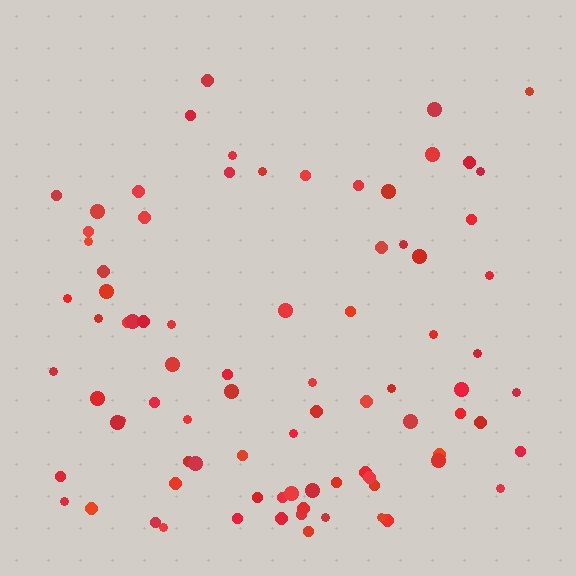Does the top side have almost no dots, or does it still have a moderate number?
Still a moderate number, just noticeably fewer than the bottom.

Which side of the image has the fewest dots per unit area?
The top.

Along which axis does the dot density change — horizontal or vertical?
Vertical.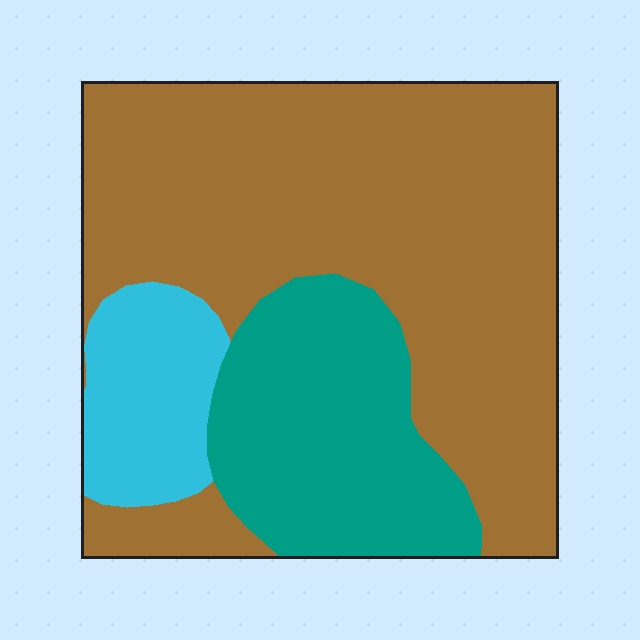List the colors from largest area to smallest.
From largest to smallest: brown, teal, cyan.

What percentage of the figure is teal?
Teal covers about 25% of the figure.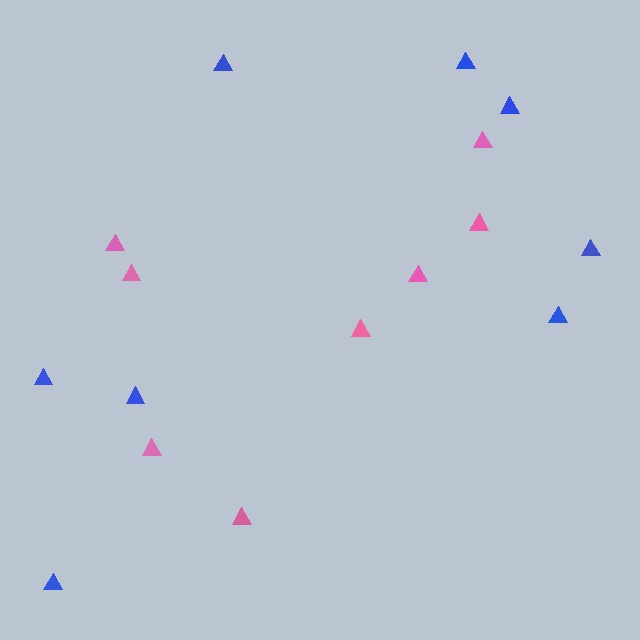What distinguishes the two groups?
There are 2 groups: one group of blue triangles (8) and one group of pink triangles (8).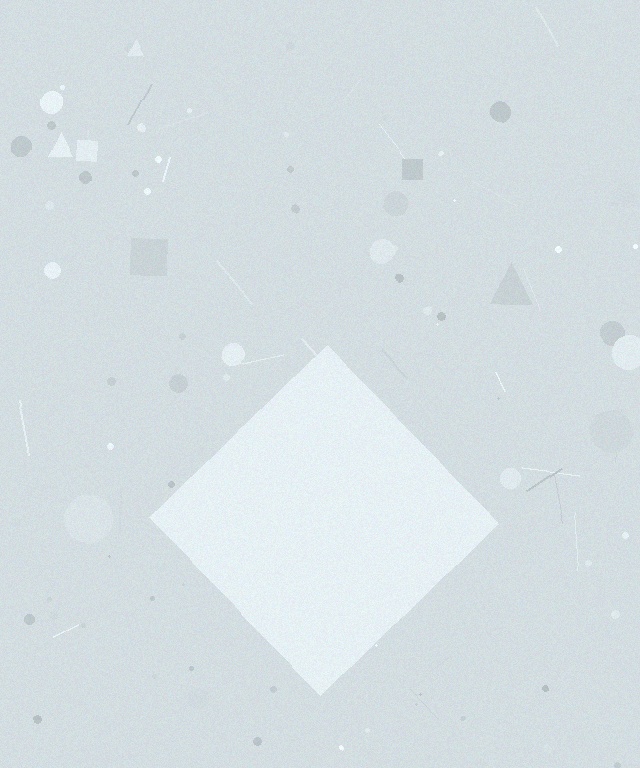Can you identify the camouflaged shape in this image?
The camouflaged shape is a diamond.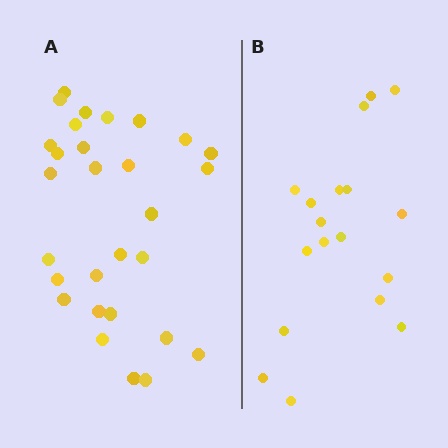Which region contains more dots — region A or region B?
Region A (the left region) has more dots.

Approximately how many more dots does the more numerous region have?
Region A has roughly 12 or so more dots than region B.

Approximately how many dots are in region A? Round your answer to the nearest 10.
About 30 dots. (The exact count is 29, which rounds to 30.)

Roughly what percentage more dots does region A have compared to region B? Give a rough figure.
About 60% more.